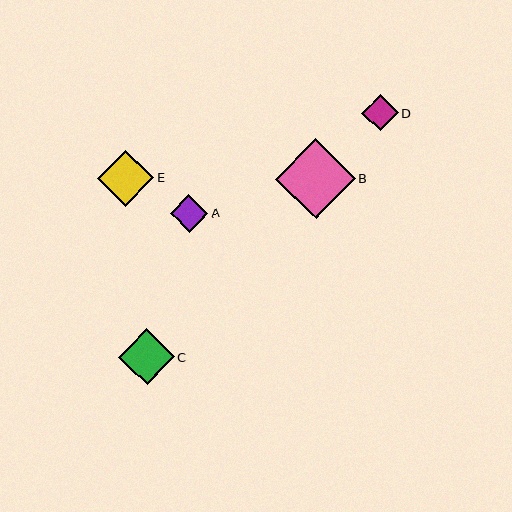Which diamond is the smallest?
Diamond D is the smallest with a size of approximately 36 pixels.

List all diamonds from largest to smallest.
From largest to smallest: B, E, C, A, D.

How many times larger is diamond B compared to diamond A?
Diamond B is approximately 2.1 times the size of diamond A.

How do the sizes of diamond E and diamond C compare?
Diamond E and diamond C are approximately the same size.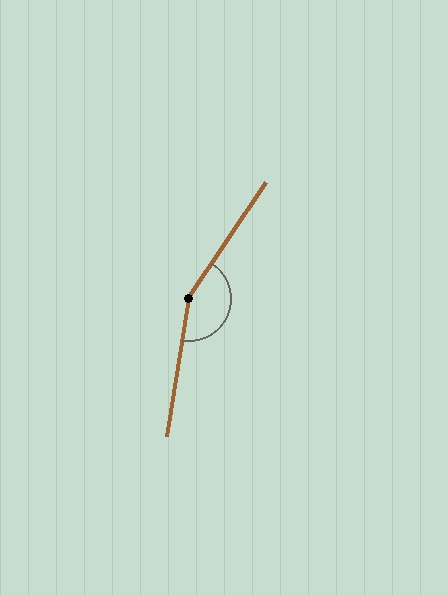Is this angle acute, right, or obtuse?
It is obtuse.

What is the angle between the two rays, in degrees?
Approximately 155 degrees.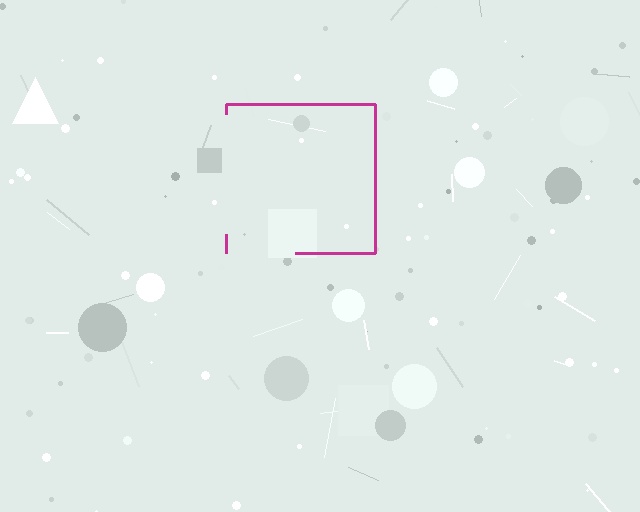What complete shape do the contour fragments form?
The contour fragments form a square.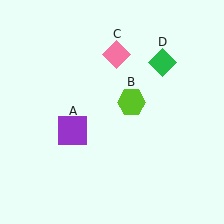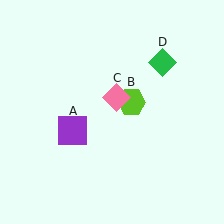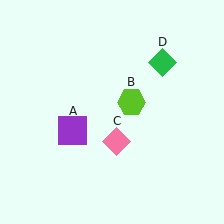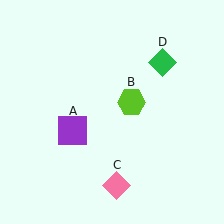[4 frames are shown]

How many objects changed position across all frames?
1 object changed position: pink diamond (object C).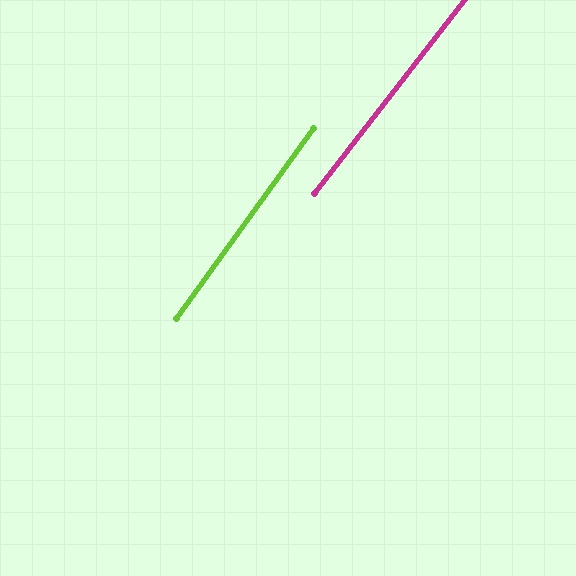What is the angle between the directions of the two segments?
Approximately 2 degrees.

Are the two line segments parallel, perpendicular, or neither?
Parallel — their directions differ by only 2.0°.